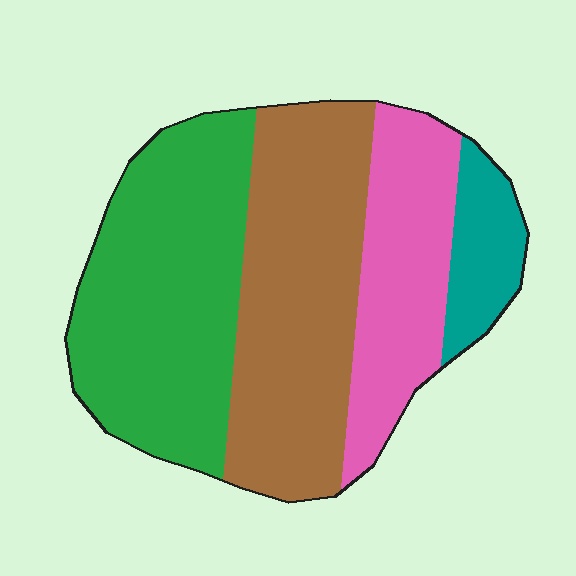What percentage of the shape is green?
Green takes up about three eighths (3/8) of the shape.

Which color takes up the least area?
Teal, at roughly 10%.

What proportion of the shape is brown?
Brown covers about 35% of the shape.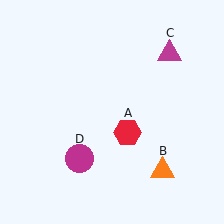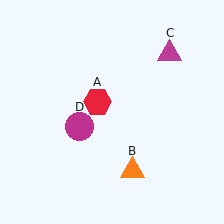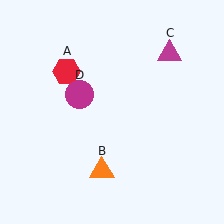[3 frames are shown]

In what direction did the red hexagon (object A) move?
The red hexagon (object A) moved up and to the left.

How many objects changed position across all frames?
3 objects changed position: red hexagon (object A), orange triangle (object B), magenta circle (object D).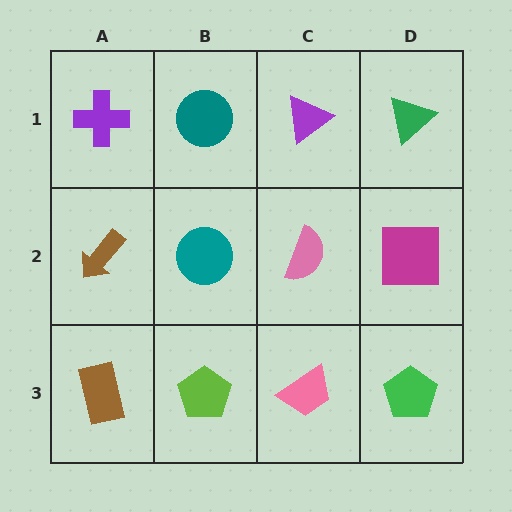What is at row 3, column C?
A pink trapezoid.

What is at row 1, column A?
A purple cross.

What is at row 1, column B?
A teal circle.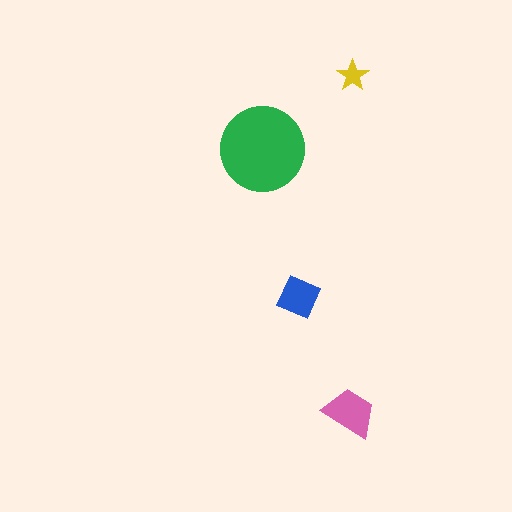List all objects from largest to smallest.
The green circle, the pink trapezoid, the blue diamond, the yellow star.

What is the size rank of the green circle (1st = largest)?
1st.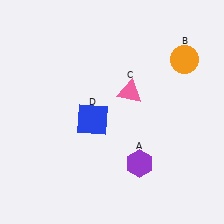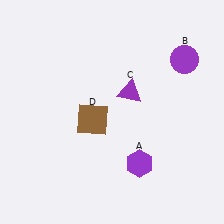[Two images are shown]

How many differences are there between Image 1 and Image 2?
There are 3 differences between the two images.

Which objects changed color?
B changed from orange to purple. C changed from pink to purple. D changed from blue to brown.